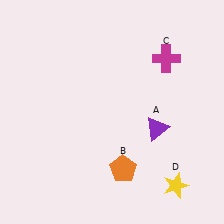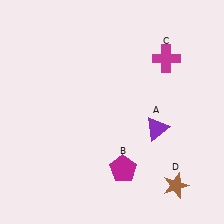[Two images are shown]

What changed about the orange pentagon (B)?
In Image 1, B is orange. In Image 2, it changed to magenta.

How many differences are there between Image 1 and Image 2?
There are 2 differences between the two images.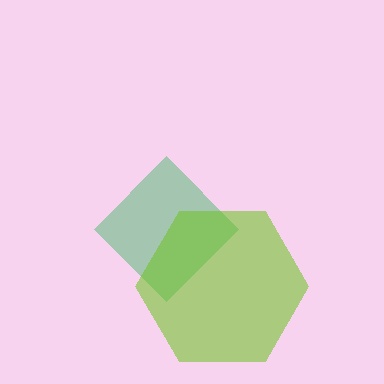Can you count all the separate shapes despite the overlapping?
Yes, there are 2 separate shapes.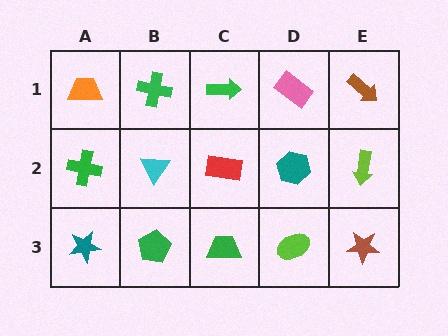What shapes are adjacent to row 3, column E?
A lime arrow (row 2, column E), a lime ellipse (row 3, column D).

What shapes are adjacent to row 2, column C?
A green arrow (row 1, column C), a green trapezoid (row 3, column C), a cyan triangle (row 2, column B), a teal hexagon (row 2, column D).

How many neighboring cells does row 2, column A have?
3.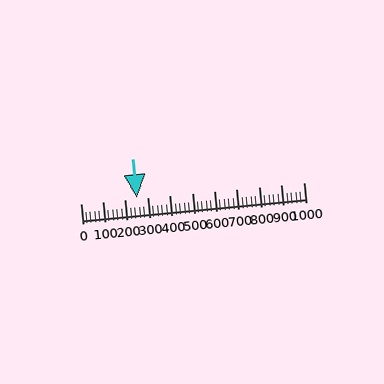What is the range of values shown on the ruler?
The ruler shows values from 0 to 1000.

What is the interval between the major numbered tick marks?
The major tick marks are spaced 100 units apart.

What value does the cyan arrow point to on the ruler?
The cyan arrow points to approximately 251.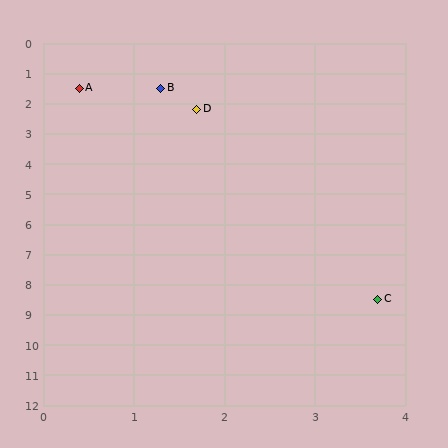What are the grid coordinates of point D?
Point D is at approximately (1.7, 2.2).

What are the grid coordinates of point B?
Point B is at approximately (1.3, 1.5).